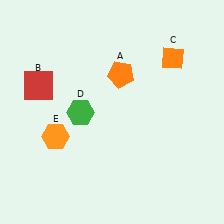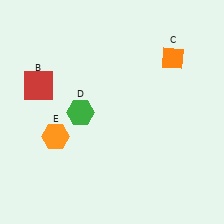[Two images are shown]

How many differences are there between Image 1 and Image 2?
There is 1 difference between the two images.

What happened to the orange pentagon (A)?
The orange pentagon (A) was removed in Image 2. It was in the top-right area of Image 1.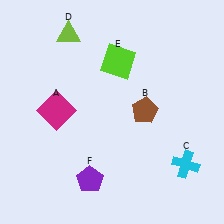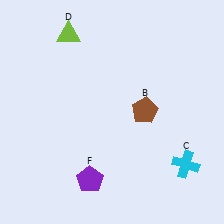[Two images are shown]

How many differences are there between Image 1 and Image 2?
There are 2 differences between the two images.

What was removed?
The lime square (E), the magenta square (A) were removed in Image 2.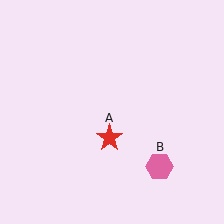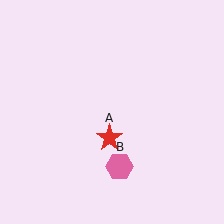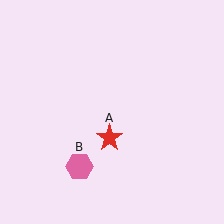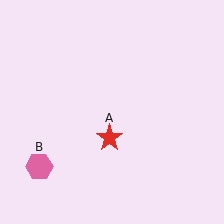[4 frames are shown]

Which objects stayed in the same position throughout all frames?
Red star (object A) remained stationary.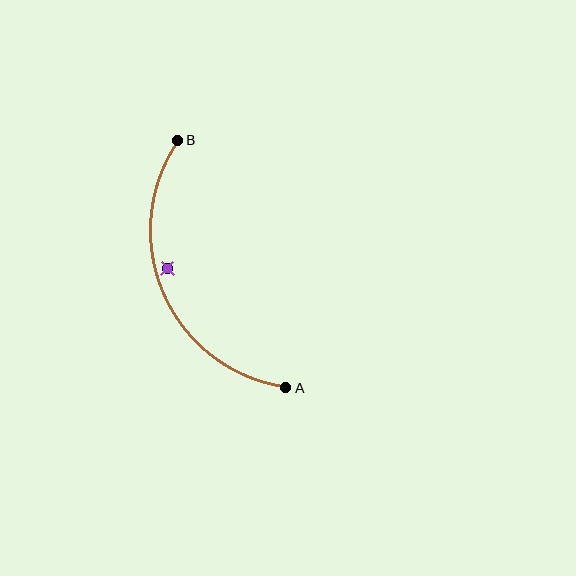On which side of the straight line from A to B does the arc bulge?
The arc bulges to the left of the straight line connecting A and B.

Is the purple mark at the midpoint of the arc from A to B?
No — the purple mark does not lie on the arc at all. It sits slightly inside the curve.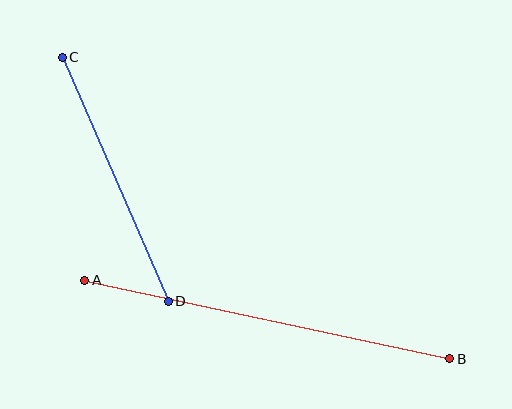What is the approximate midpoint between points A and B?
The midpoint is at approximately (267, 319) pixels.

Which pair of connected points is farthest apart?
Points A and B are farthest apart.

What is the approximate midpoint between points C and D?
The midpoint is at approximately (115, 179) pixels.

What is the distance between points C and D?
The distance is approximately 266 pixels.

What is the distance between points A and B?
The distance is approximately 373 pixels.